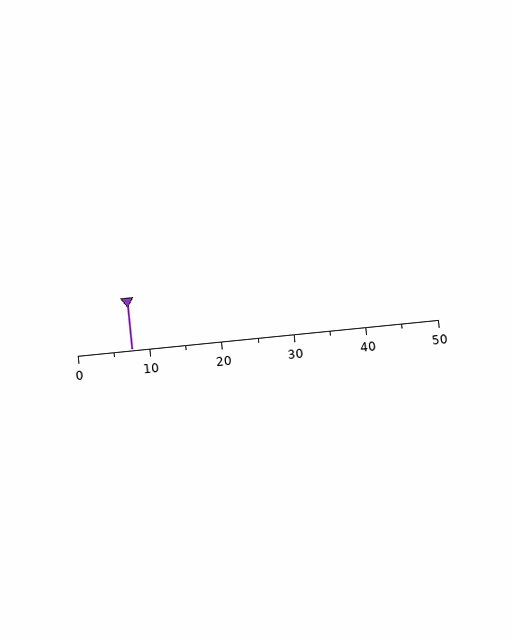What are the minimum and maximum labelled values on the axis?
The axis runs from 0 to 50.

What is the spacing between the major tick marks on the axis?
The major ticks are spaced 10 apart.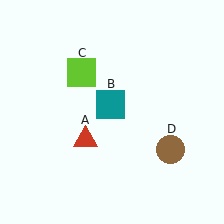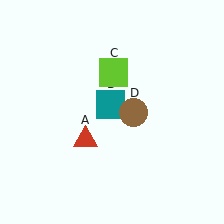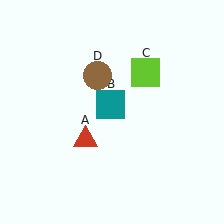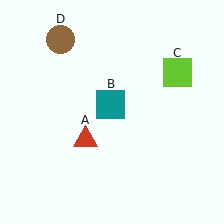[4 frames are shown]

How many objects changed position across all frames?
2 objects changed position: lime square (object C), brown circle (object D).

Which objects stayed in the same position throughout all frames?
Red triangle (object A) and teal square (object B) remained stationary.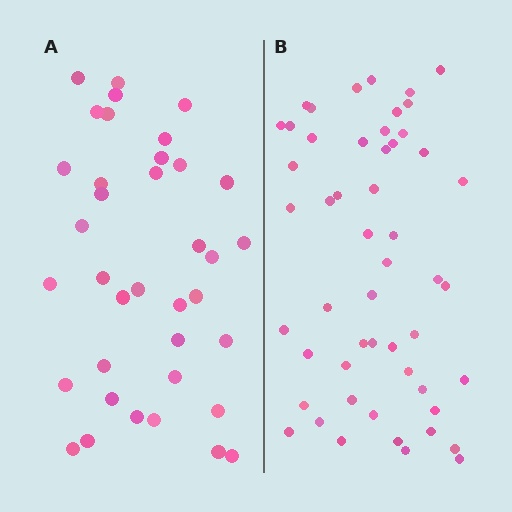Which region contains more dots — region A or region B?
Region B (the right region) has more dots.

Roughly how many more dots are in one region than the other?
Region B has approximately 15 more dots than region A.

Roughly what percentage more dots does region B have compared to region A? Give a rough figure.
About 40% more.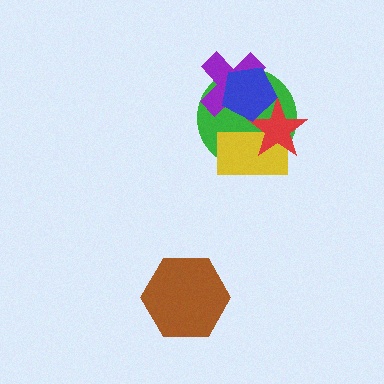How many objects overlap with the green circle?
4 objects overlap with the green circle.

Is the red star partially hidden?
Yes, it is partially covered by another shape.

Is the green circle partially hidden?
Yes, it is partially covered by another shape.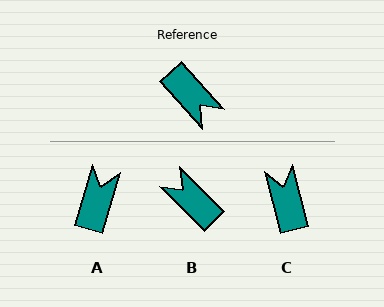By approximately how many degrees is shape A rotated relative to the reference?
Approximately 122 degrees counter-clockwise.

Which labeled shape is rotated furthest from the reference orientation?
B, about 177 degrees away.